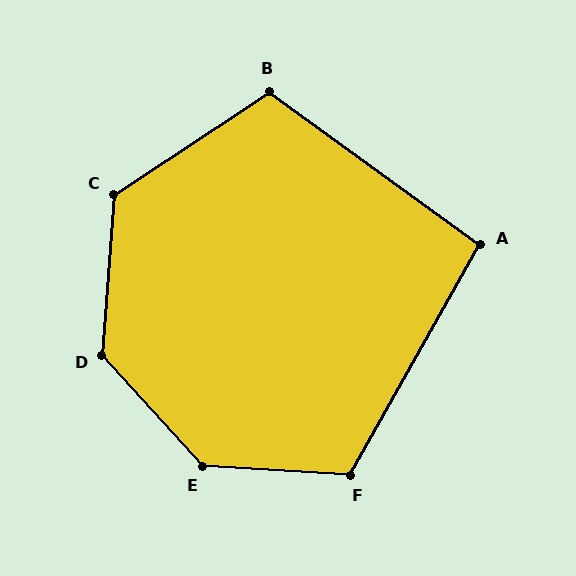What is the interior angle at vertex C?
Approximately 128 degrees (obtuse).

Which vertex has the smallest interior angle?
A, at approximately 97 degrees.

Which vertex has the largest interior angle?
E, at approximately 136 degrees.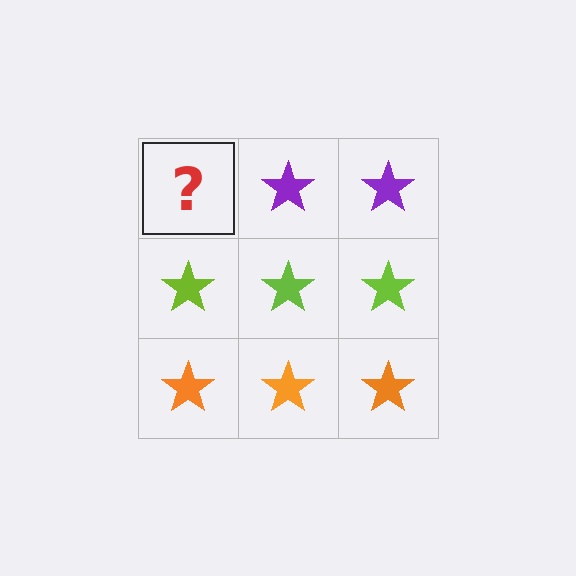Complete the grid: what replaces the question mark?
The question mark should be replaced with a purple star.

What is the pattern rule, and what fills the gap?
The rule is that each row has a consistent color. The gap should be filled with a purple star.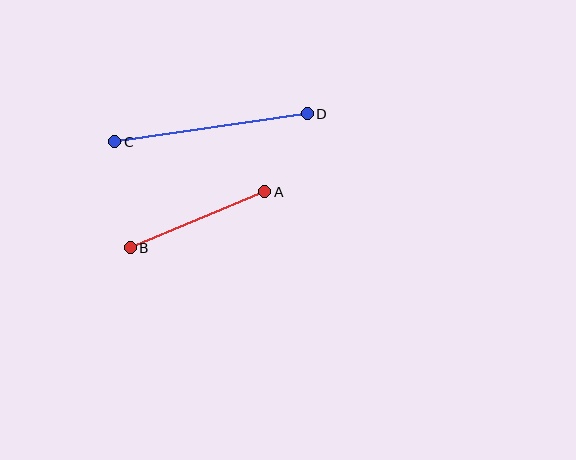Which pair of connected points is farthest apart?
Points C and D are farthest apart.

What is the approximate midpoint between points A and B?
The midpoint is at approximately (197, 220) pixels.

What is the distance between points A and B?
The distance is approximately 146 pixels.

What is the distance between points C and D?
The distance is approximately 195 pixels.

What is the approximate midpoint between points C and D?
The midpoint is at approximately (211, 128) pixels.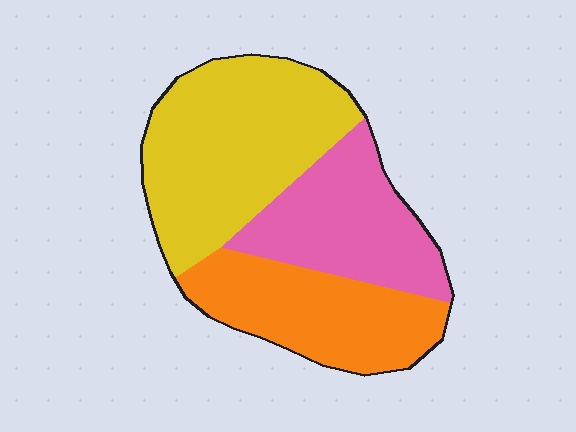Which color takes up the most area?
Yellow, at roughly 45%.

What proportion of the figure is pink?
Pink takes up about one quarter (1/4) of the figure.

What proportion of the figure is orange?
Orange covers around 30% of the figure.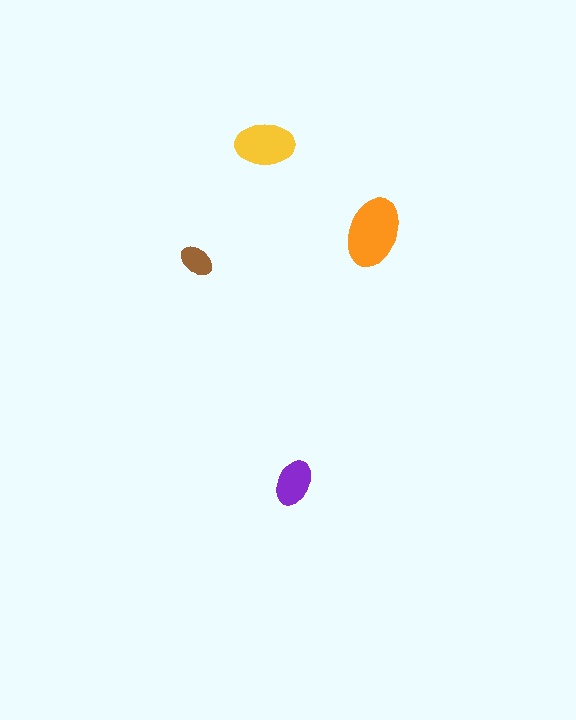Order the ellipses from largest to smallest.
the orange one, the yellow one, the purple one, the brown one.